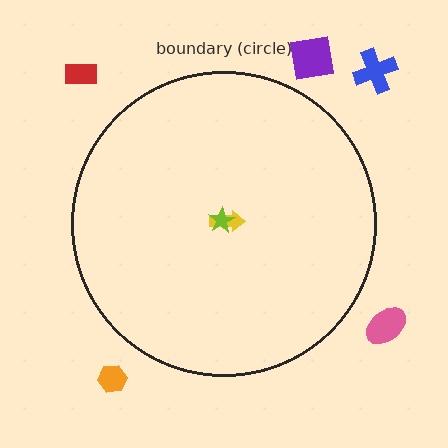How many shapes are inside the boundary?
2 inside, 5 outside.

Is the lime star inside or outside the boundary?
Inside.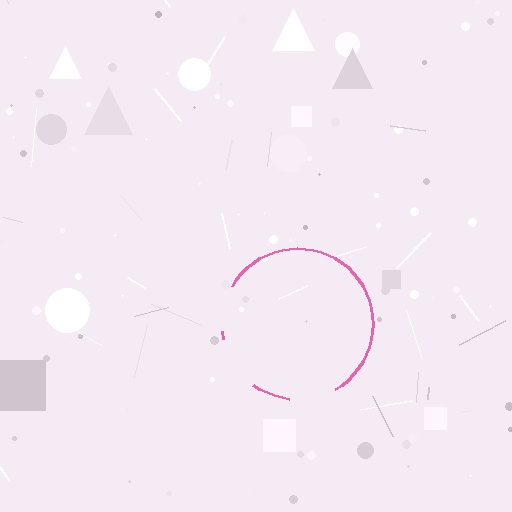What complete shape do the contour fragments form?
The contour fragments form a circle.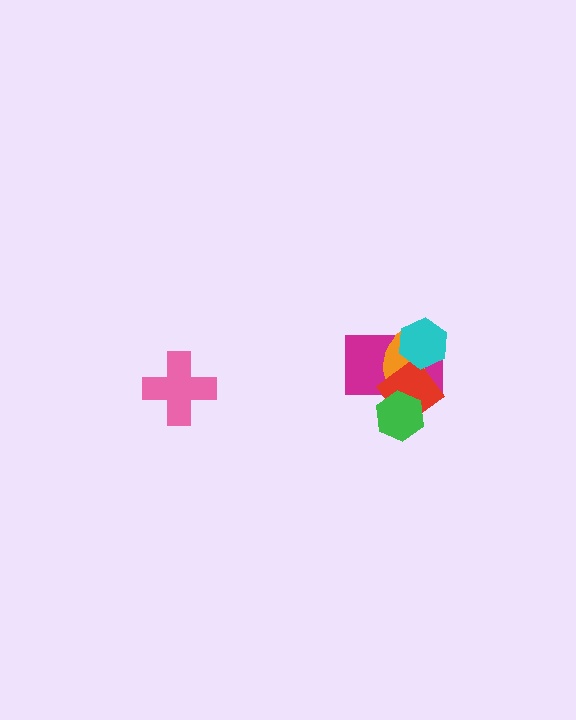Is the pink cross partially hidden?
No, no other shape covers it.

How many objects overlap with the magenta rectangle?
4 objects overlap with the magenta rectangle.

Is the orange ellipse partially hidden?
Yes, it is partially covered by another shape.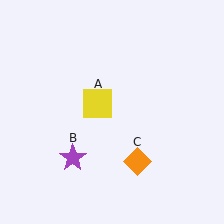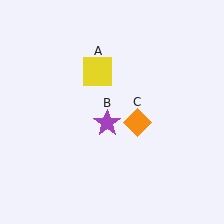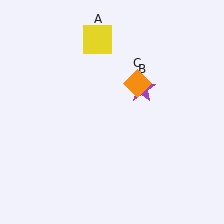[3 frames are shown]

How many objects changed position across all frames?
3 objects changed position: yellow square (object A), purple star (object B), orange diamond (object C).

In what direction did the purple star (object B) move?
The purple star (object B) moved up and to the right.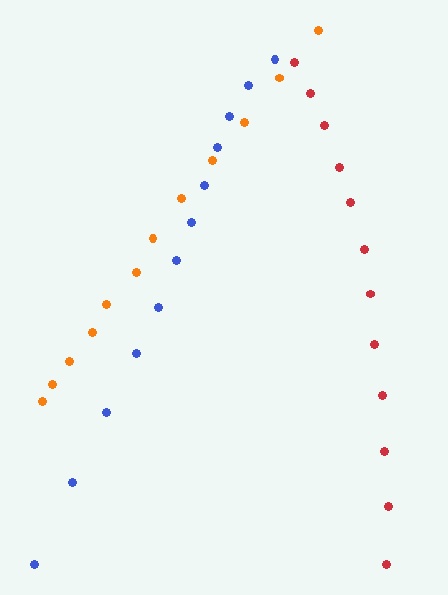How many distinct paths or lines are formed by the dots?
There are 3 distinct paths.